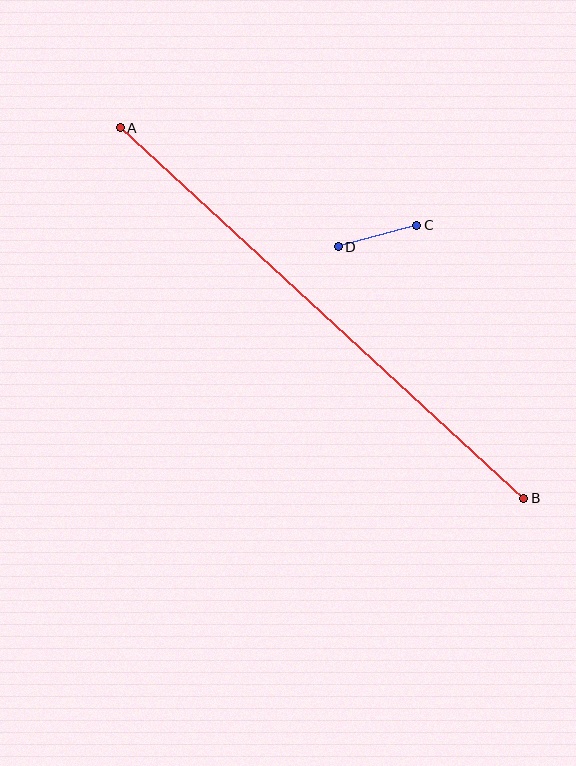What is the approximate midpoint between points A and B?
The midpoint is at approximately (322, 313) pixels.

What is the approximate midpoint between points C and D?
The midpoint is at approximately (378, 236) pixels.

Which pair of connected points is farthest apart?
Points A and B are farthest apart.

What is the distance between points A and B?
The distance is approximately 548 pixels.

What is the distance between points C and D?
The distance is approximately 81 pixels.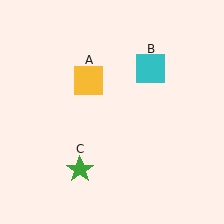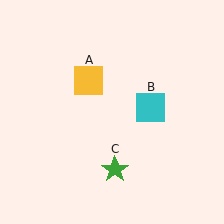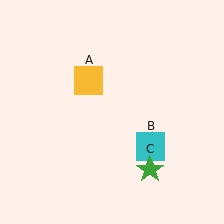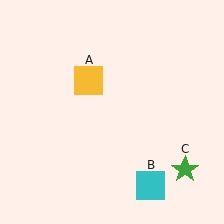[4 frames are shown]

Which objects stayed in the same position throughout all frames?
Yellow square (object A) remained stationary.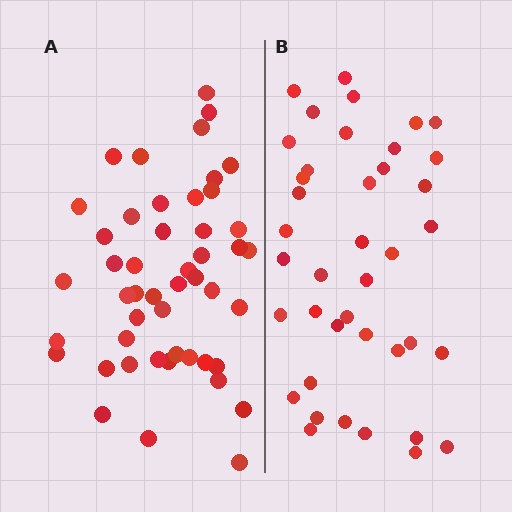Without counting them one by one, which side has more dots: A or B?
Region A (the left region) has more dots.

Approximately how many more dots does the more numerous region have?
Region A has roughly 8 or so more dots than region B.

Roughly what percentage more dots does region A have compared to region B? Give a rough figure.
About 20% more.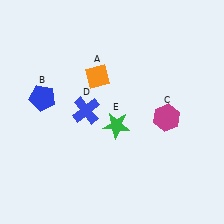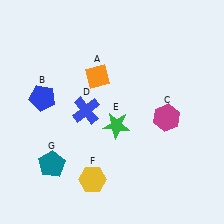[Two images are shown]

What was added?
A yellow hexagon (F), a teal pentagon (G) were added in Image 2.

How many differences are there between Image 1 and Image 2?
There are 2 differences between the two images.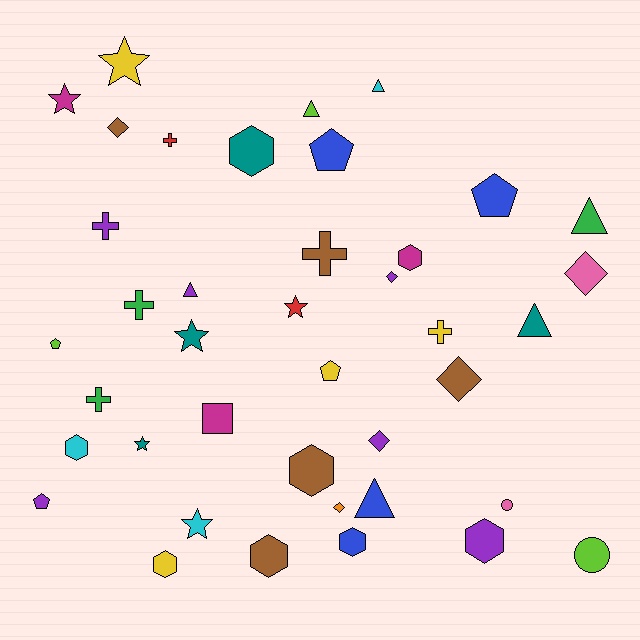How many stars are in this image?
There are 6 stars.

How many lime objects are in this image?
There are 3 lime objects.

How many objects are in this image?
There are 40 objects.